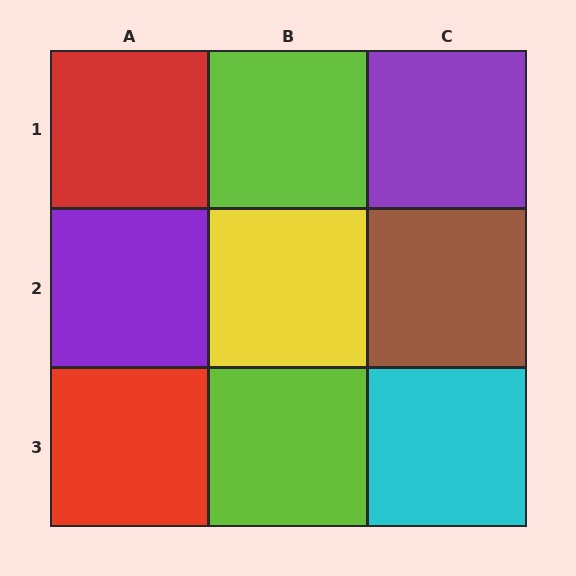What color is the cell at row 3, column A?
Red.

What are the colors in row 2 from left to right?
Purple, yellow, brown.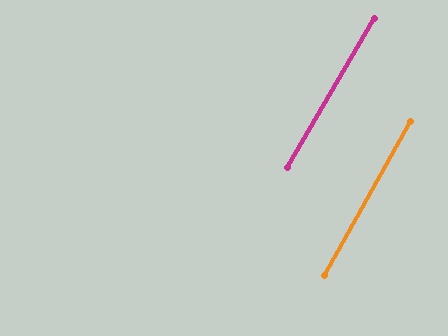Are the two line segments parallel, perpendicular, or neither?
Parallel — their directions differ by only 1.2°.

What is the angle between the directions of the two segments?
Approximately 1 degree.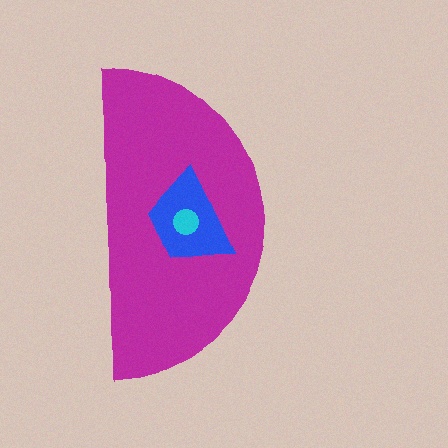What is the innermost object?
The cyan circle.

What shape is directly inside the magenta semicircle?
The blue trapezoid.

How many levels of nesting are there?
3.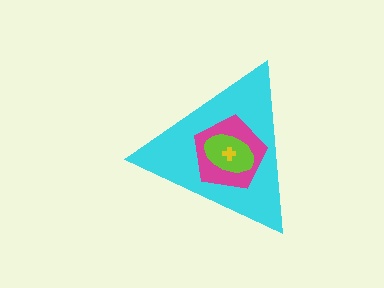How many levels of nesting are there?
4.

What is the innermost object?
The yellow cross.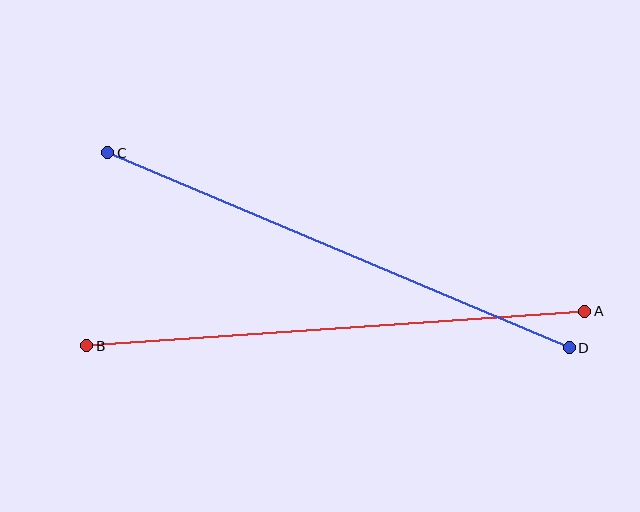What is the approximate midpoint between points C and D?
The midpoint is at approximately (338, 250) pixels.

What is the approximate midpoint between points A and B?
The midpoint is at approximately (336, 329) pixels.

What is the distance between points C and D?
The distance is approximately 501 pixels.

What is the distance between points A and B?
The distance is approximately 499 pixels.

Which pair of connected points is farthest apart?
Points C and D are farthest apart.